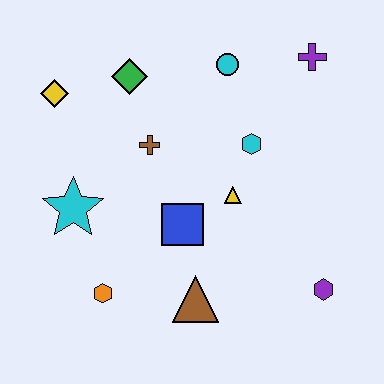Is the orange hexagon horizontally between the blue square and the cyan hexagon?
No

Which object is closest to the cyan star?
The orange hexagon is closest to the cyan star.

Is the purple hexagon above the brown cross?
No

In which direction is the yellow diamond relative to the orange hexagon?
The yellow diamond is above the orange hexagon.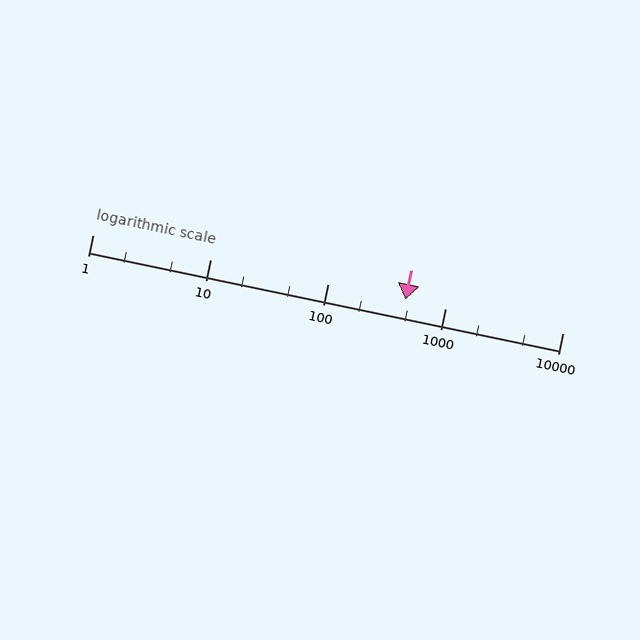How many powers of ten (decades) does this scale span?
The scale spans 4 decades, from 1 to 10000.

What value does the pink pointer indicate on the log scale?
The pointer indicates approximately 460.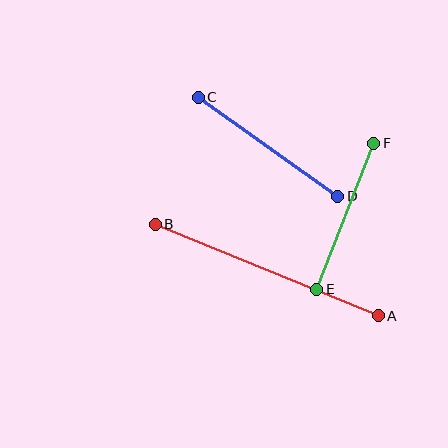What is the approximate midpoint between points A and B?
The midpoint is at approximately (267, 270) pixels.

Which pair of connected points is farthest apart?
Points A and B are farthest apart.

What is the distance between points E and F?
The distance is approximately 157 pixels.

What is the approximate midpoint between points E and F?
The midpoint is at approximately (345, 216) pixels.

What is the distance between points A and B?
The distance is approximately 241 pixels.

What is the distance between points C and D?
The distance is approximately 171 pixels.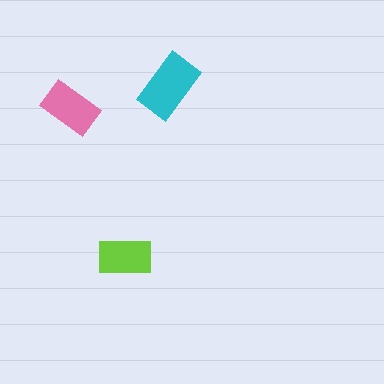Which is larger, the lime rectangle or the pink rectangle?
The pink one.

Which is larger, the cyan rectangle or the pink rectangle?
The cyan one.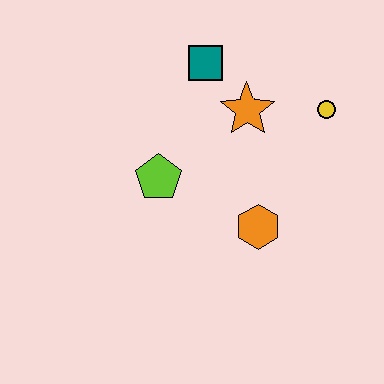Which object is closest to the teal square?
The orange star is closest to the teal square.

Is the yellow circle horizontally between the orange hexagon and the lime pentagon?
No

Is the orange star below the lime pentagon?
No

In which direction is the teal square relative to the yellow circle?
The teal square is to the left of the yellow circle.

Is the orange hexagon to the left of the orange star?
No